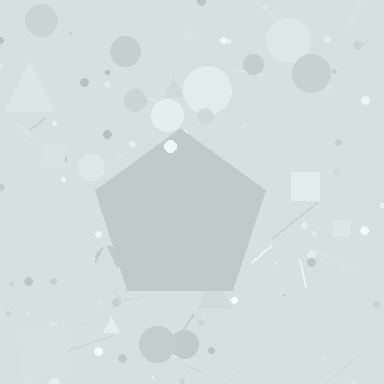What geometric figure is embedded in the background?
A pentagon is embedded in the background.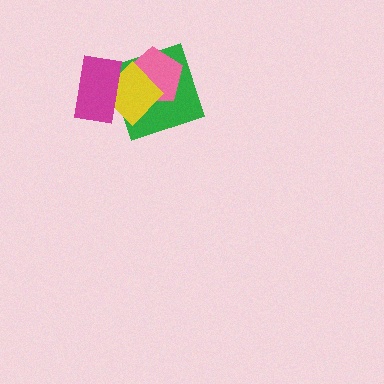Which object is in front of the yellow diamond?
The magenta rectangle is in front of the yellow diamond.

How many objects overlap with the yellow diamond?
3 objects overlap with the yellow diamond.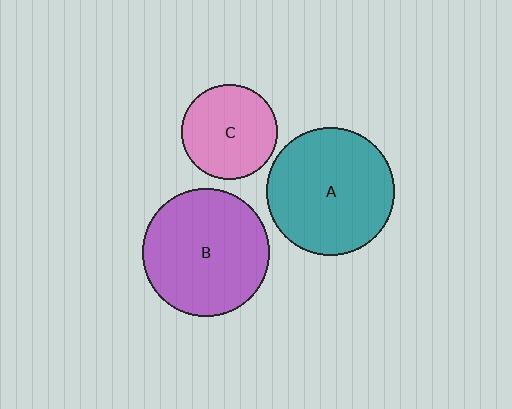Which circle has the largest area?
Circle A (teal).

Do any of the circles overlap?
No, none of the circles overlap.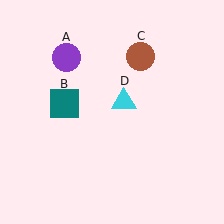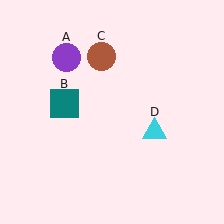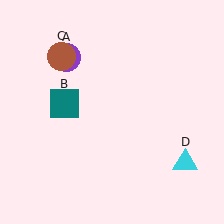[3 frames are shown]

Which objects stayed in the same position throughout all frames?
Purple circle (object A) and teal square (object B) remained stationary.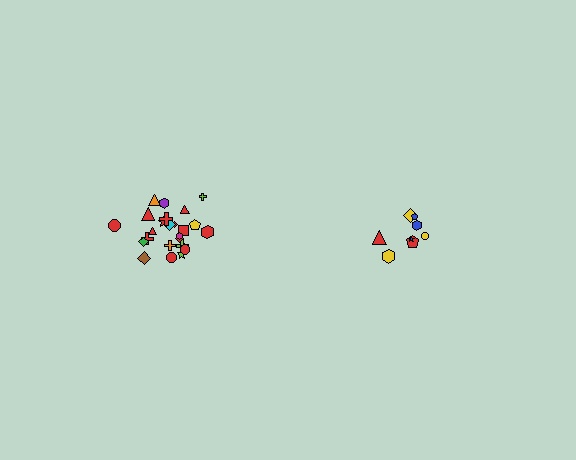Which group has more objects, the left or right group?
The left group.